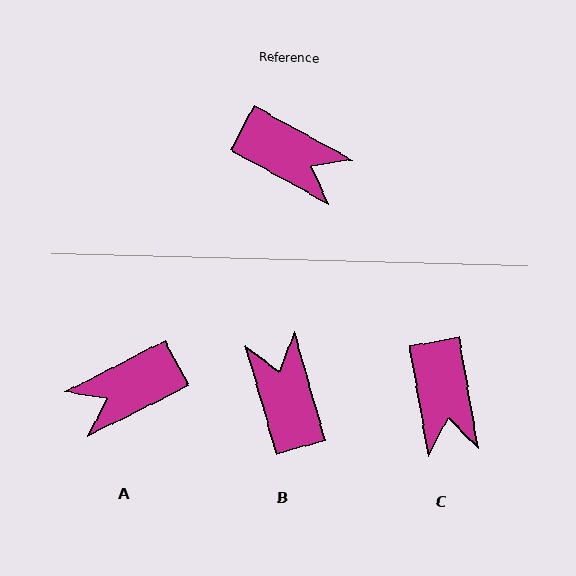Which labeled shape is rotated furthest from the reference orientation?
B, about 135 degrees away.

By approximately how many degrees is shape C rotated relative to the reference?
Approximately 51 degrees clockwise.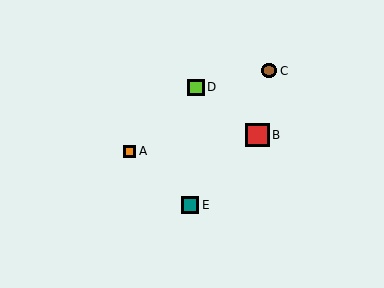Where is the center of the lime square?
The center of the lime square is at (196, 87).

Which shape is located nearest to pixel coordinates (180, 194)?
The teal square (labeled E) at (190, 205) is nearest to that location.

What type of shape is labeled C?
Shape C is a brown circle.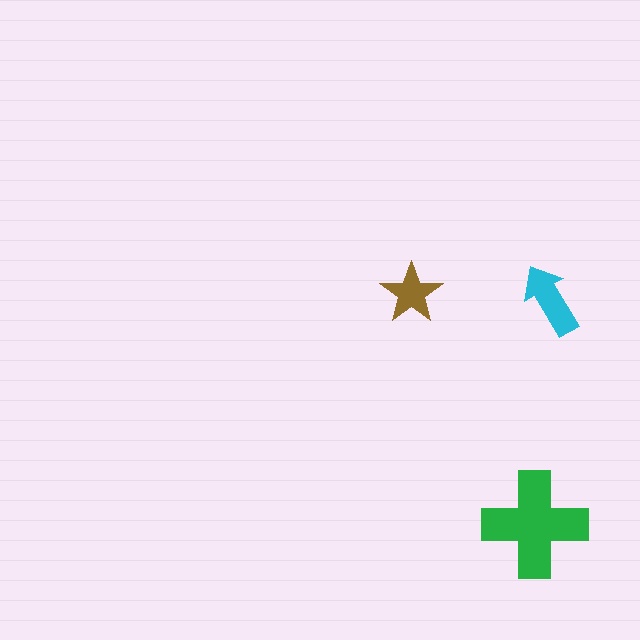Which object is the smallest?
The brown star.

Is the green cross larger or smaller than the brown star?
Larger.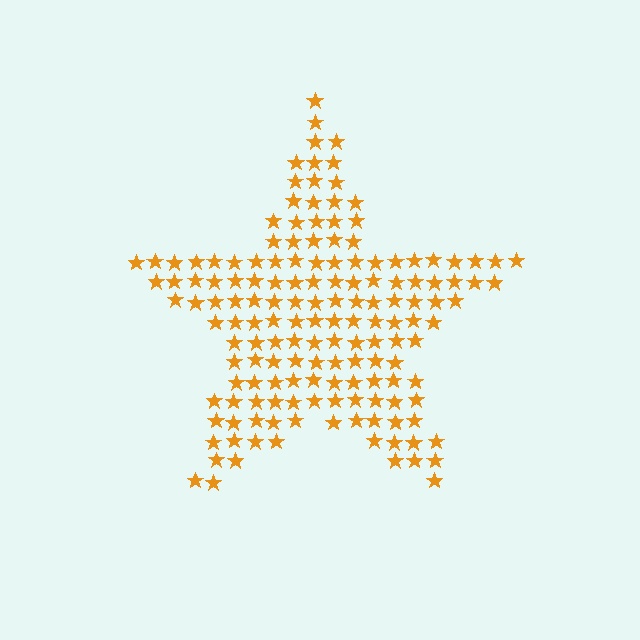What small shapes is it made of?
It is made of small stars.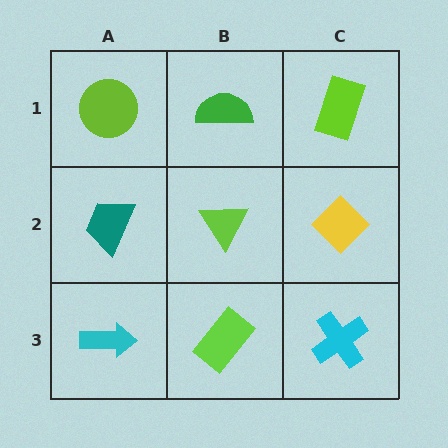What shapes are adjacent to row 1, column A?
A teal trapezoid (row 2, column A), a green semicircle (row 1, column B).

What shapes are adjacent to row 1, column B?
A lime triangle (row 2, column B), a lime circle (row 1, column A), a lime rectangle (row 1, column C).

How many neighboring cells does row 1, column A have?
2.